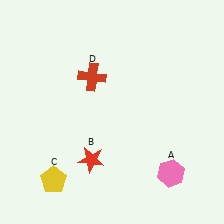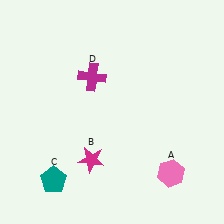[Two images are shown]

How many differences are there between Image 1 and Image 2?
There are 3 differences between the two images.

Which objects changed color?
B changed from red to magenta. C changed from yellow to teal. D changed from red to magenta.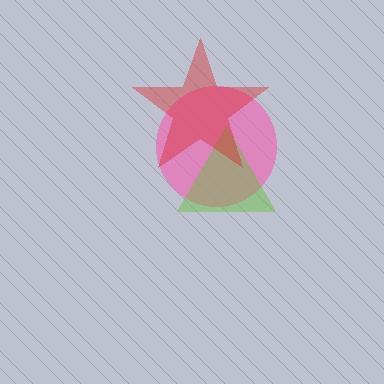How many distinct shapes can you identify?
There are 3 distinct shapes: a pink circle, a lime triangle, a red star.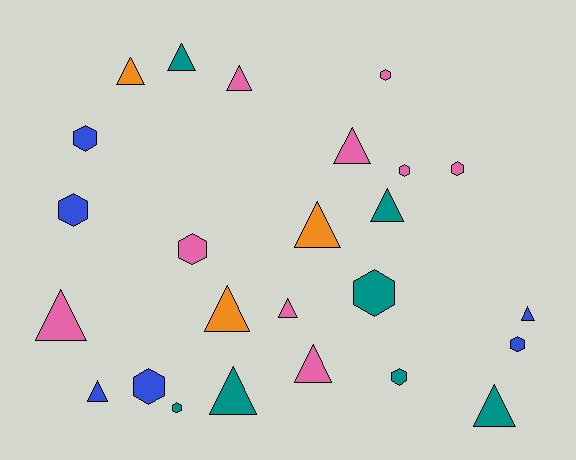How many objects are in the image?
There are 25 objects.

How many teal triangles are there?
There are 4 teal triangles.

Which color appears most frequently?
Pink, with 9 objects.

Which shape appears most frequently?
Triangle, with 14 objects.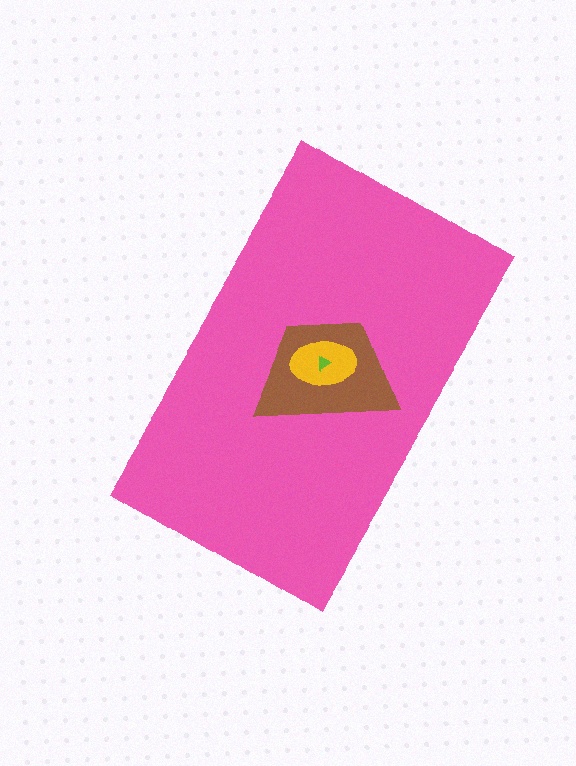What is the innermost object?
The lime triangle.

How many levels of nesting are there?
4.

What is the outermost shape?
The pink rectangle.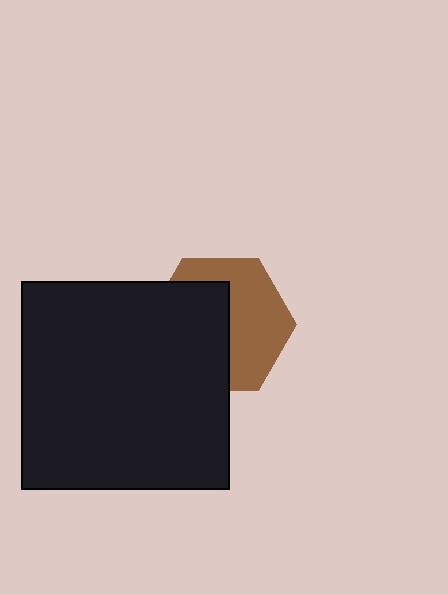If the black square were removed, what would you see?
You would see the complete brown hexagon.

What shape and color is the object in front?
The object in front is a black square.